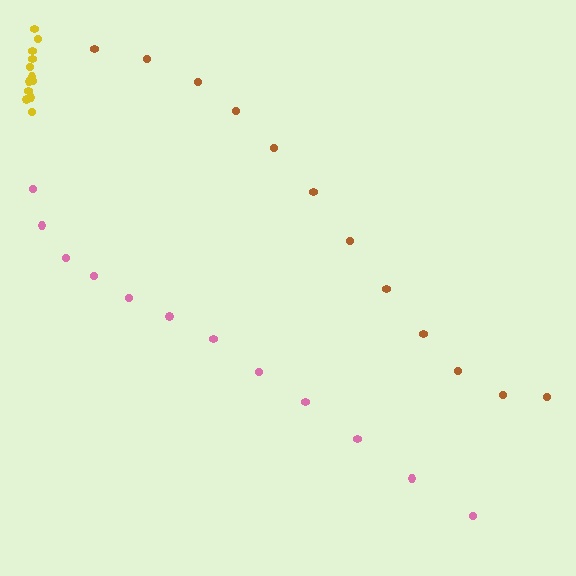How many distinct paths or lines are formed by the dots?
There are 3 distinct paths.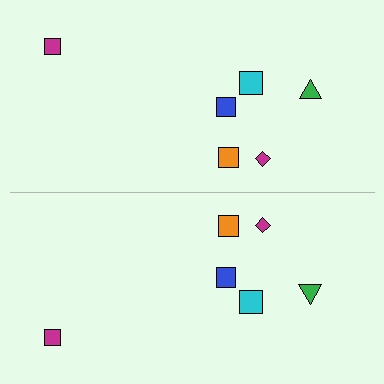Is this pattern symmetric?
Yes, this pattern has bilateral (reflection) symmetry.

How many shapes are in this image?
There are 12 shapes in this image.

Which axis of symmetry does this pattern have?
The pattern has a horizontal axis of symmetry running through the center of the image.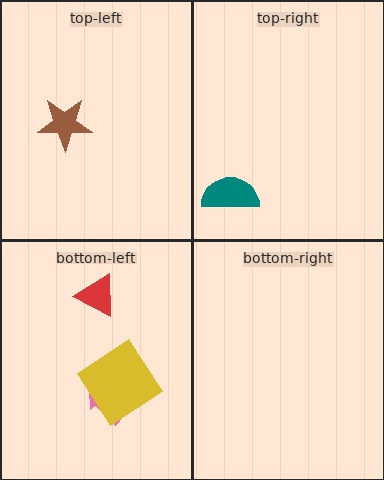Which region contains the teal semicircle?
The top-right region.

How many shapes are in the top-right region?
1.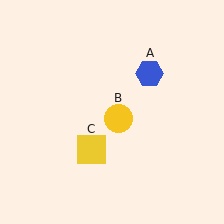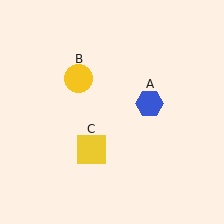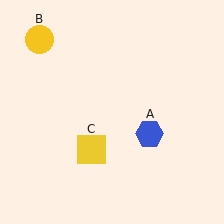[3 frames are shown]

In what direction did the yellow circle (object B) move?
The yellow circle (object B) moved up and to the left.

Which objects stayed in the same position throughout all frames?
Yellow square (object C) remained stationary.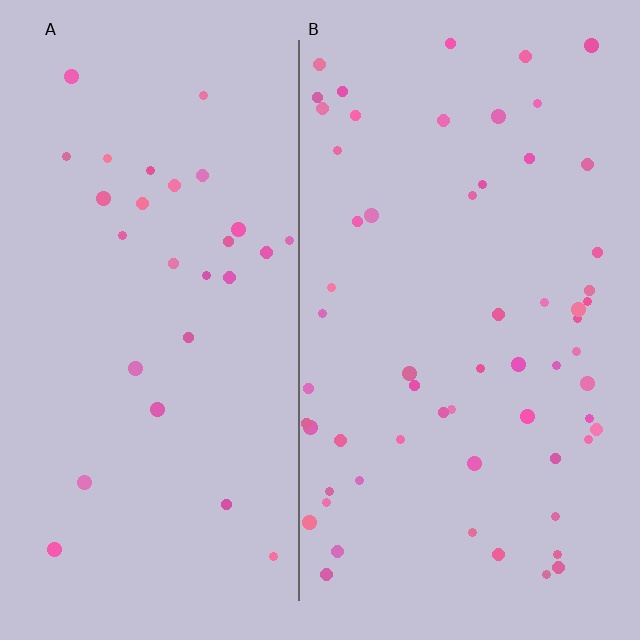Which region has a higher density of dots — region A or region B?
B (the right).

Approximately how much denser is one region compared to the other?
Approximately 2.1× — region B over region A.